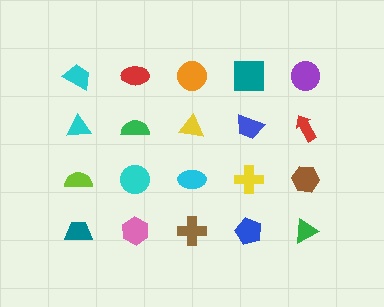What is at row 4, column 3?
A brown cross.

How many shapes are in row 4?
5 shapes.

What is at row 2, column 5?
A red arrow.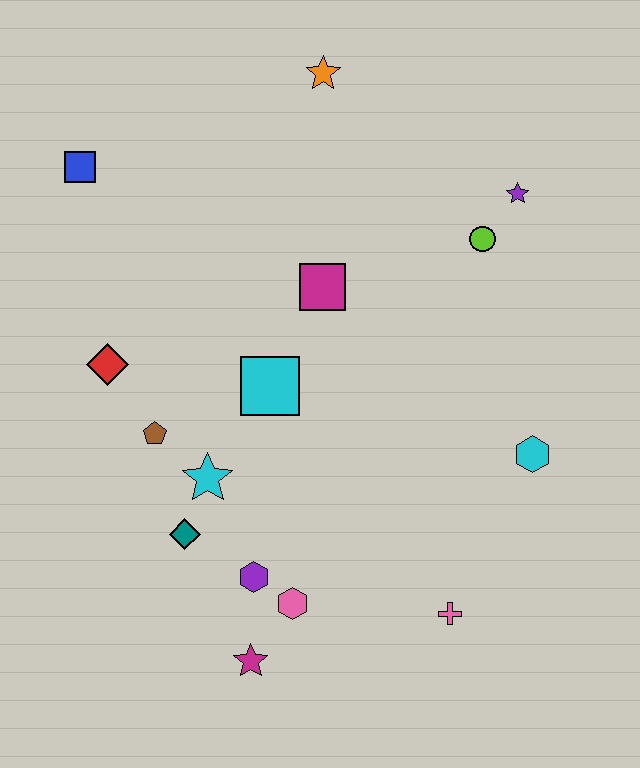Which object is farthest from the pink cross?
The blue square is farthest from the pink cross.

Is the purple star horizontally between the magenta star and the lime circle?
No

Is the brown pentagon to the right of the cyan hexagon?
No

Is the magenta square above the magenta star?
Yes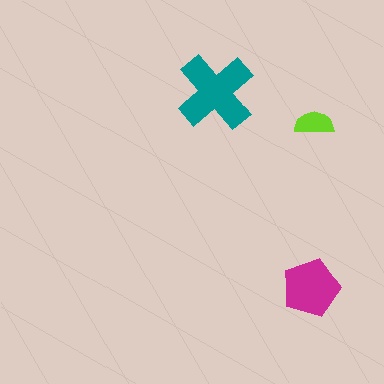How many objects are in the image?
There are 3 objects in the image.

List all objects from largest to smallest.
The teal cross, the magenta pentagon, the lime semicircle.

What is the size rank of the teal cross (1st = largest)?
1st.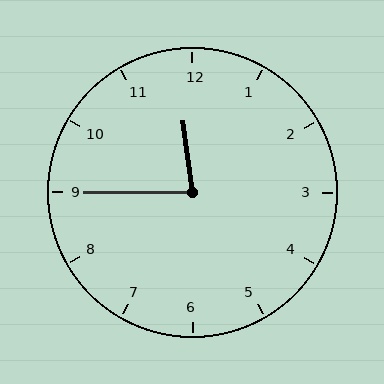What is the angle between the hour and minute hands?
Approximately 82 degrees.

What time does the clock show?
11:45.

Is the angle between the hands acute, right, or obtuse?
It is acute.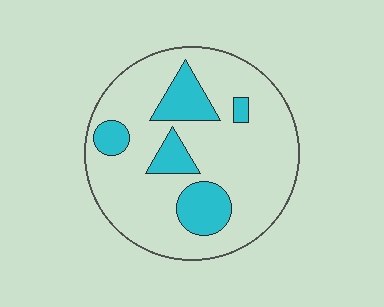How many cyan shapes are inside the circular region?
5.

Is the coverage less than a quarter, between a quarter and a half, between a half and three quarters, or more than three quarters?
Less than a quarter.